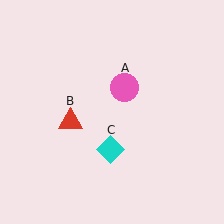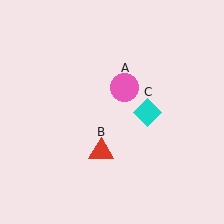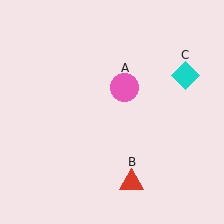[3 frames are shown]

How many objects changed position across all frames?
2 objects changed position: red triangle (object B), cyan diamond (object C).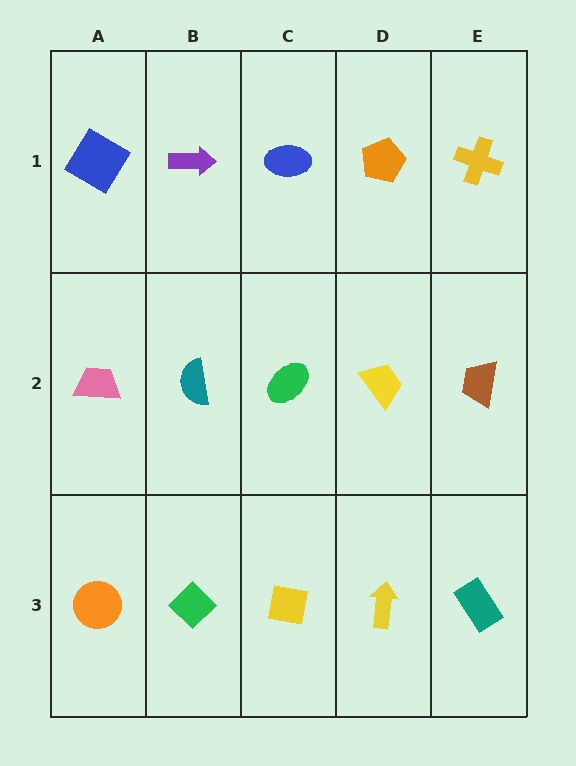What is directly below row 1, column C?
A green ellipse.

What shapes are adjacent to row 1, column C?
A green ellipse (row 2, column C), a purple arrow (row 1, column B), an orange pentagon (row 1, column D).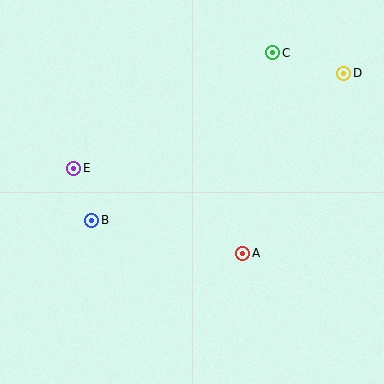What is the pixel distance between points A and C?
The distance between A and C is 203 pixels.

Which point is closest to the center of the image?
Point A at (243, 253) is closest to the center.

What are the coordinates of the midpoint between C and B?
The midpoint between C and B is at (182, 136).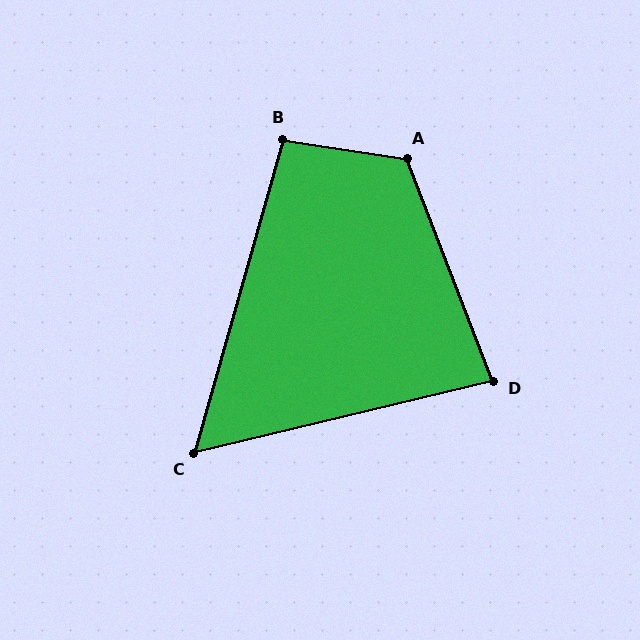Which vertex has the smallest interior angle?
C, at approximately 61 degrees.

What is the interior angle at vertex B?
Approximately 97 degrees (obtuse).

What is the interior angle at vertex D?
Approximately 83 degrees (acute).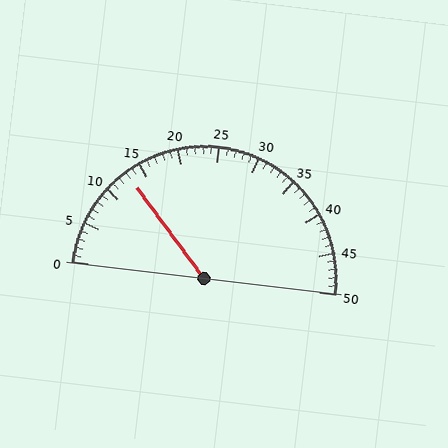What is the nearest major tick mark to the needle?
The nearest major tick mark is 15.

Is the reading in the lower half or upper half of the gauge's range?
The reading is in the lower half of the range (0 to 50).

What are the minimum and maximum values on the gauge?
The gauge ranges from 0 to 50.